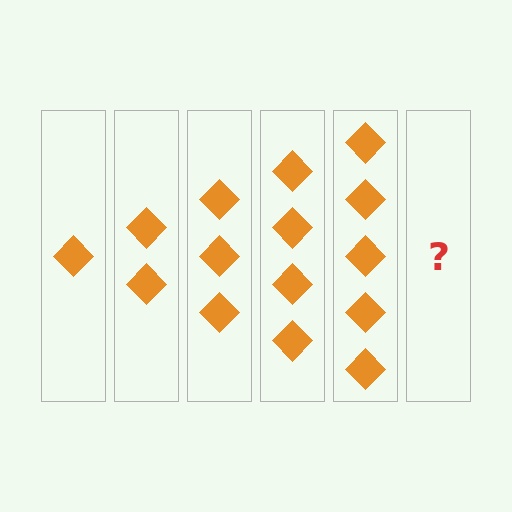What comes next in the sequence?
The next element should be 6 diamonds.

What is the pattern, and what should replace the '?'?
The pattern is that each step adds one more diamond. The '?' should be 6 diamonds.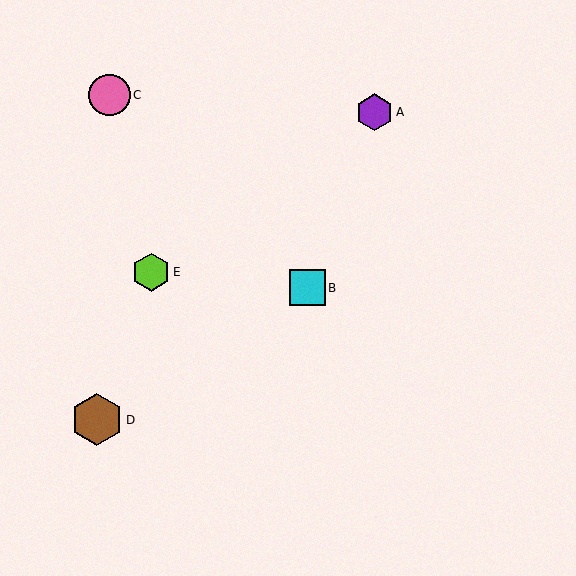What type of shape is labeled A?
Shape A is a purple hexagon.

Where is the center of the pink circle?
The center of the pink circle is at (109, 95).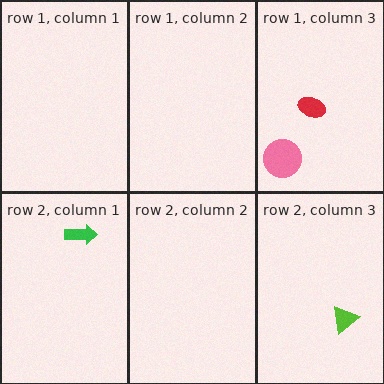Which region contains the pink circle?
The row 1, column 3 region.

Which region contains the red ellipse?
The row 1, column 3 region.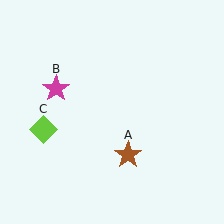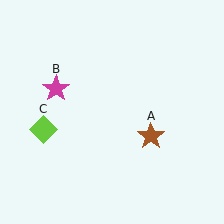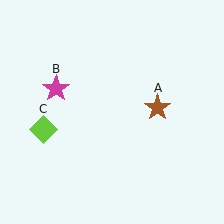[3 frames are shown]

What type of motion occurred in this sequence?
The brown star (object A) rotated counterclockwise around the center of the scene.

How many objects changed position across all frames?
1 object changed position: brown star (object A).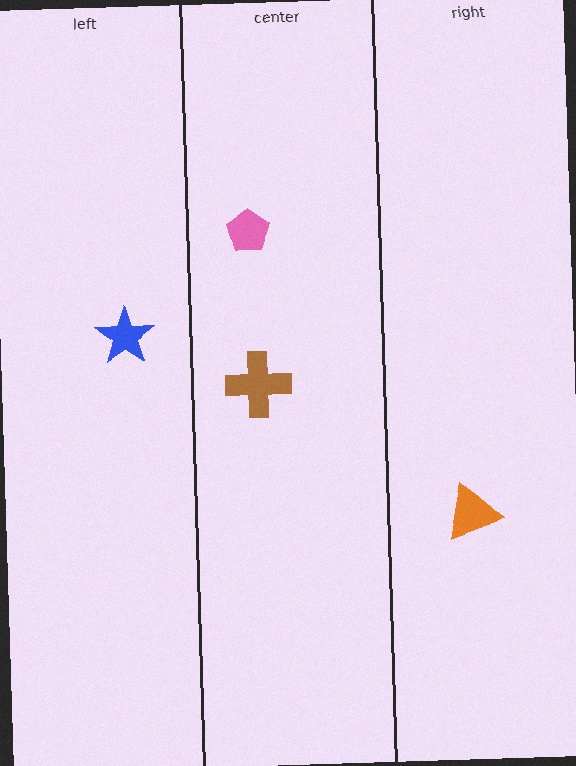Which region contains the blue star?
The left region.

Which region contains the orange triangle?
The right region.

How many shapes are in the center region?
2.